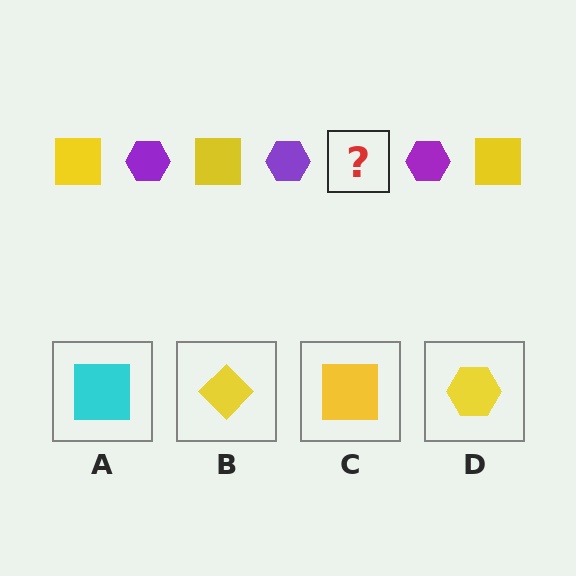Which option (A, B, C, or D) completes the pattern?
C.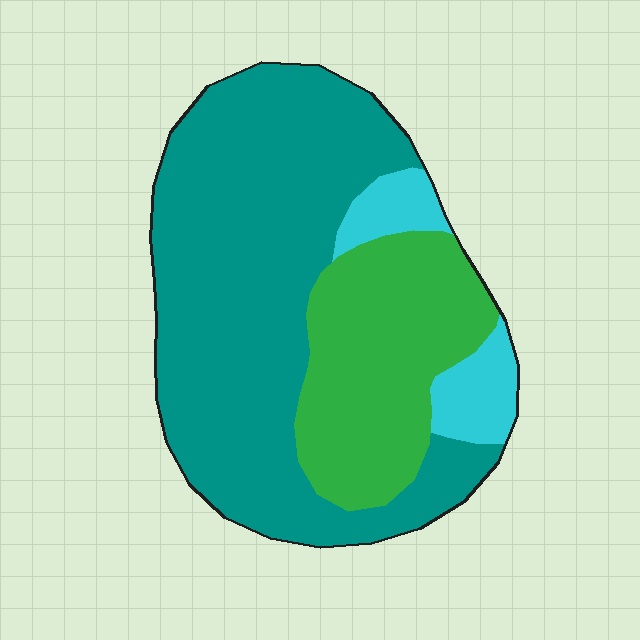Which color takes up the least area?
Cyan, at roughly 10%.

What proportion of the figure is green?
Green covers roughly 30% of the figure.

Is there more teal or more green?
Teal.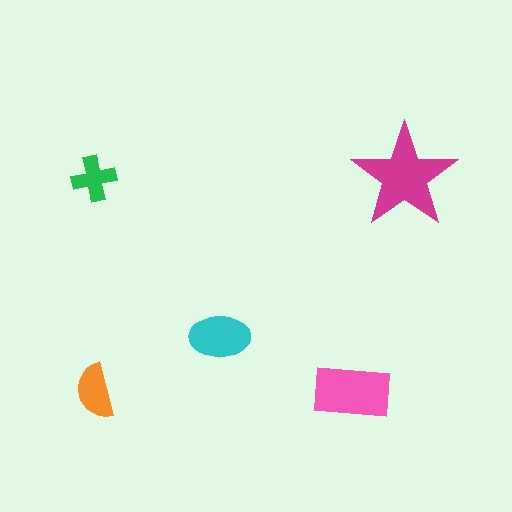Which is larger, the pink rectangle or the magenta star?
The magenta star.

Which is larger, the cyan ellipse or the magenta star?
The magenta star.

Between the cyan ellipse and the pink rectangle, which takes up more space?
The pink rectangle.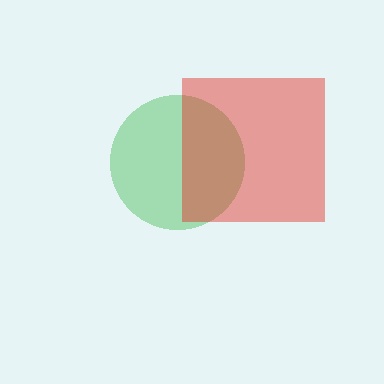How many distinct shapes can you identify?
There are 2 distinct shapes: a green circle, a red square.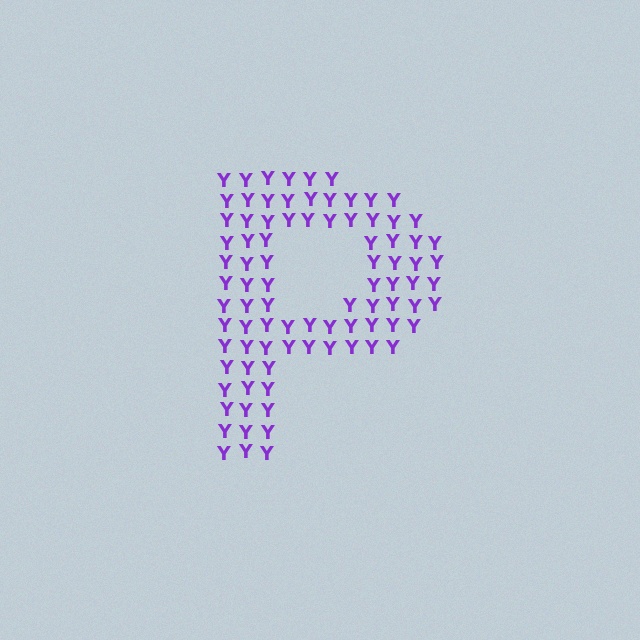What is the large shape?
The large shape is the letter P.